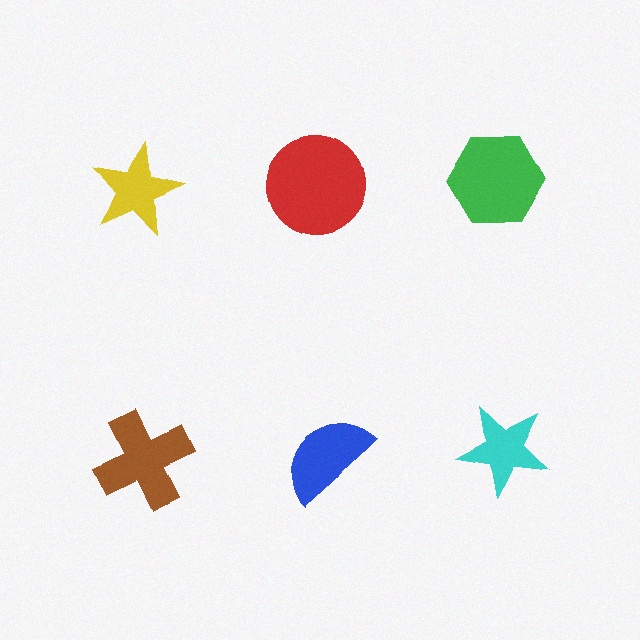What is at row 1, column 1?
A yellow star.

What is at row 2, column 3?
A cyan star.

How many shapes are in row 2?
3 shapes.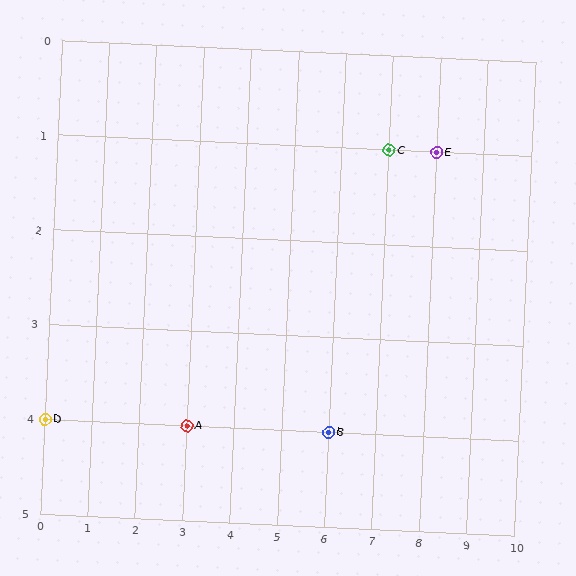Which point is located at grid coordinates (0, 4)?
Point D is at (0, 4).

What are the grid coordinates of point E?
Point E is at grid coordinates (8, 1).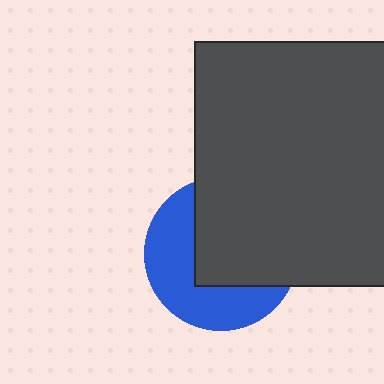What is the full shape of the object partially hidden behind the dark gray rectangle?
The partially hidden object is a blue circle.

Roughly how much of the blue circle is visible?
About half of it is visible (roughly 46%).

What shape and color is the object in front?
The object in front is a dark gray rectangle.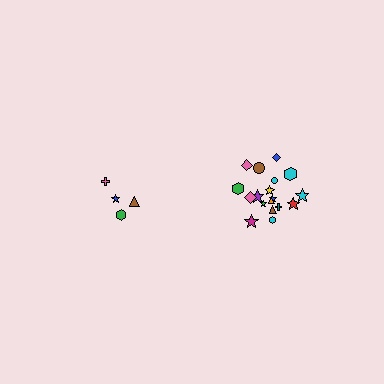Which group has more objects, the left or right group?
The right group.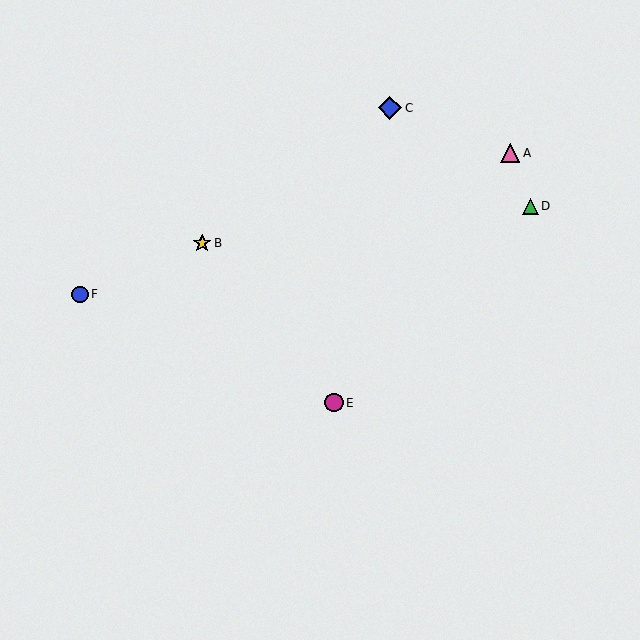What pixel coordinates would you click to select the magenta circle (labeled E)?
Click at (334, 403) to select the magenta circle E.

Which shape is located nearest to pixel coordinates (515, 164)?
The pink triangle (labeled A) at (510, 153) is nearest to that location.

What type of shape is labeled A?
Shape A is a pink triangle.